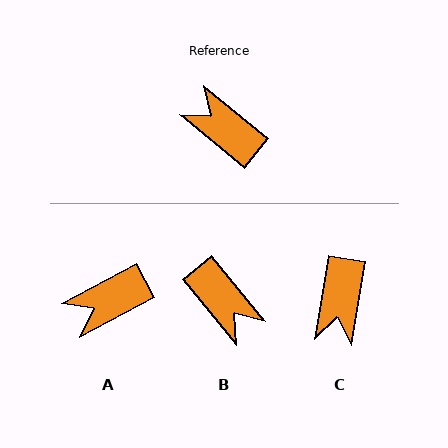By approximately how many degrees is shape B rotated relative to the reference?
Approximately 169 degrees counter-clockwise.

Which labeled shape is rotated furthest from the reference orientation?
B, about 169 degrees away.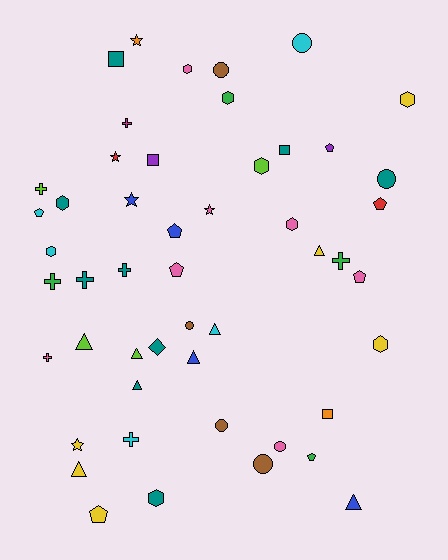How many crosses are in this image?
There are 8 crosses.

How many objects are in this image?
There are 50 objects.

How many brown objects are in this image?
There are 4 brown objects.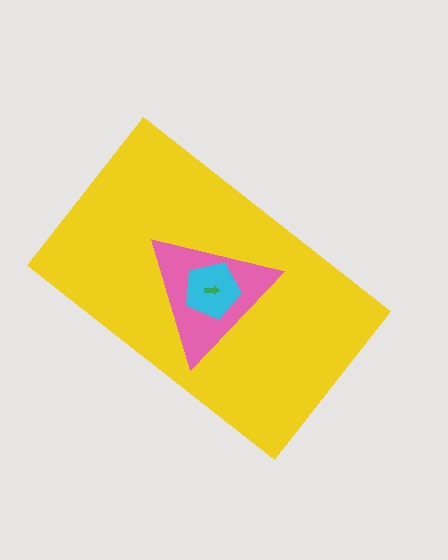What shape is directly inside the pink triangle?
The cyan pentagon.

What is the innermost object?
The green arrow.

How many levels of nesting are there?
4.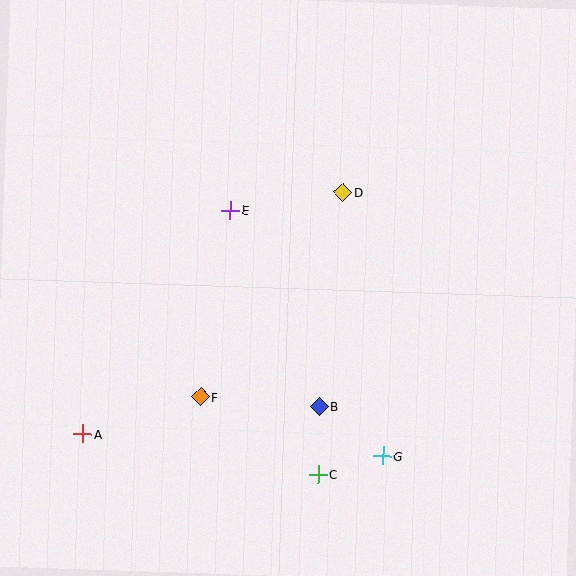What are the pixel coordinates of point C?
Point C is at (318, 474).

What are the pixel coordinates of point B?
Point B is at (319, 406).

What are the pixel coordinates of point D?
Point D is at (343, 192).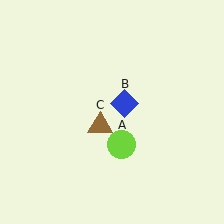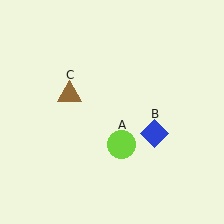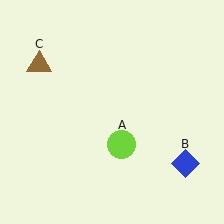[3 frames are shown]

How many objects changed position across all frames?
2 objects changed position: blue diamond (object B), brown triangle (object C).